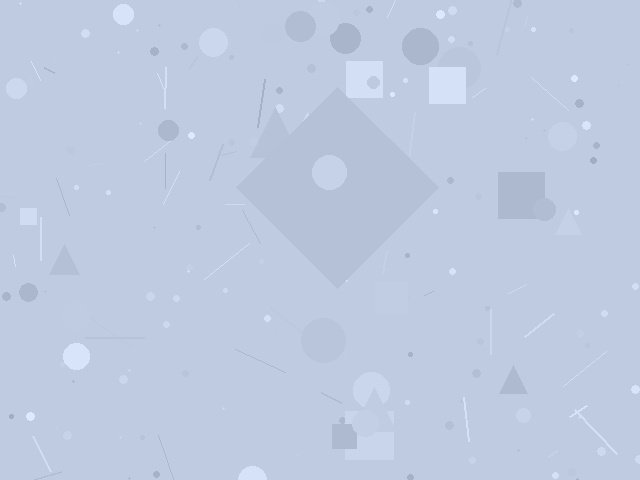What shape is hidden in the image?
A diamond is hidden in the image.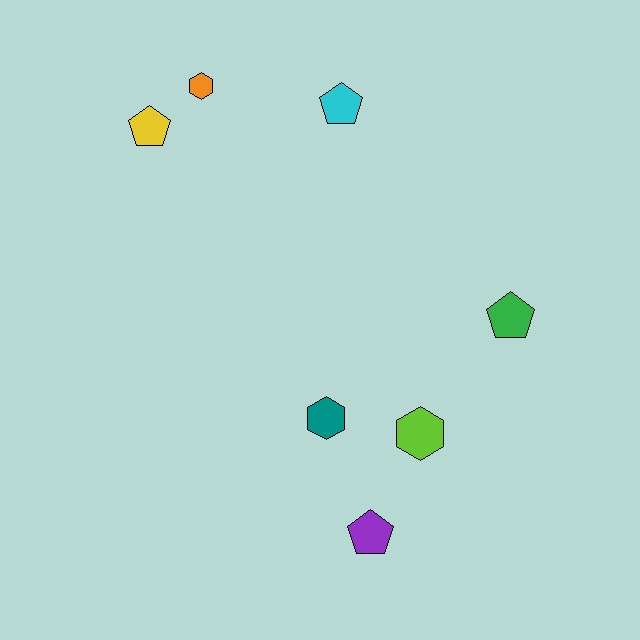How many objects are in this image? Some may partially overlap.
There are 7 objects.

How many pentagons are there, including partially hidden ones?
There are 4 pentagons.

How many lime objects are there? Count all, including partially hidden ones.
There is 1 lime object.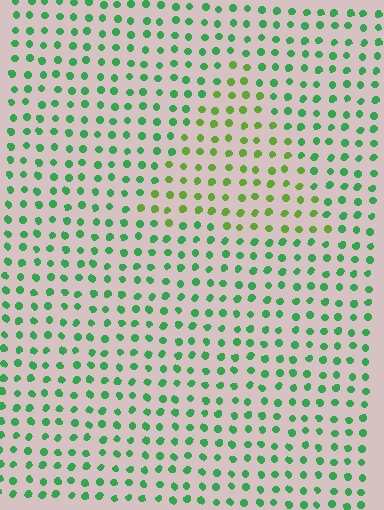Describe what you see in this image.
The image is filled with small green elements in a uniform arrangement. A triangle-shaped region is visible where the elements are tinted to a slightly different hue, forming a subtle color boundary.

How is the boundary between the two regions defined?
The boundary is defined purely by a slight shift in hue (about 38 degrees). Spacing, size, and orientation are identical on both sides.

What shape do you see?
I see a triangle.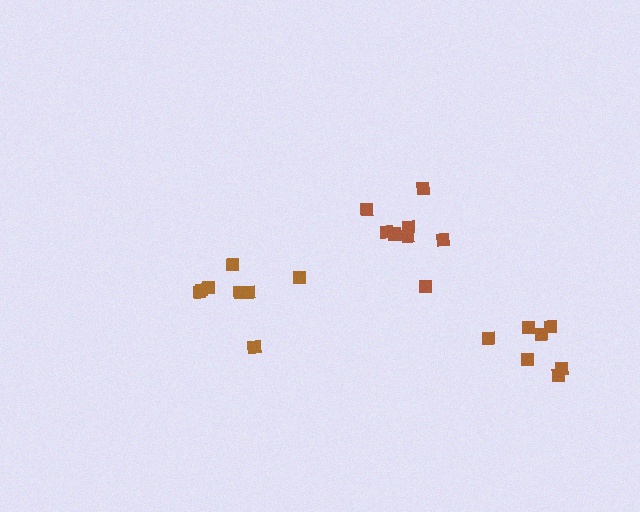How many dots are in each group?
Group 1: 8 dots, Group 2: 8 dots, Group 3: 7 dots (23 total).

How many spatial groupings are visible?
There are 3 spatial groupings.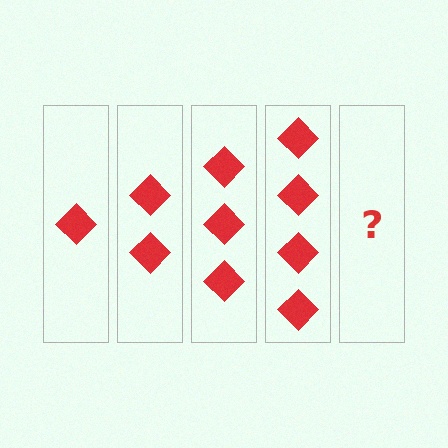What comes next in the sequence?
The next element should be 5 diamonds.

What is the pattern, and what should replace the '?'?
The pattern is that each step adds one more diamond. The '?' should be 5 diamonds.